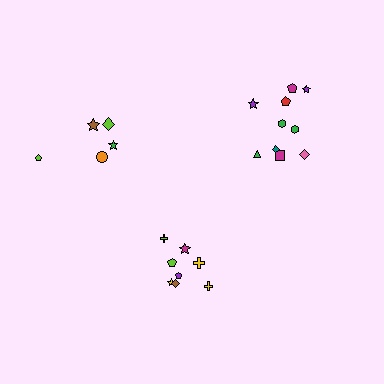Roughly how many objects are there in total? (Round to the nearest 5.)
Roughly 25 objects in total.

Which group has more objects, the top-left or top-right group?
The top-right group.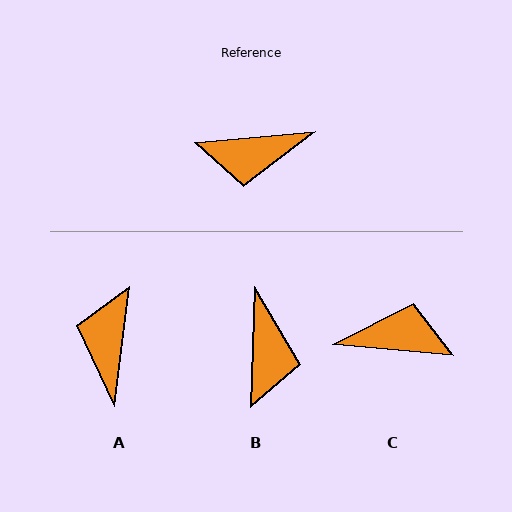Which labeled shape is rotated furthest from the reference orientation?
C, about 170 degrees away.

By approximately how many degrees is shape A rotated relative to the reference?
Approximately 102 degrees clockwise.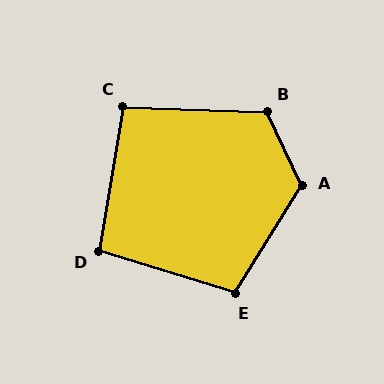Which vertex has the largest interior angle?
A, at approximately 123 degrees.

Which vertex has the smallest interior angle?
C, at approximately 97 degrees.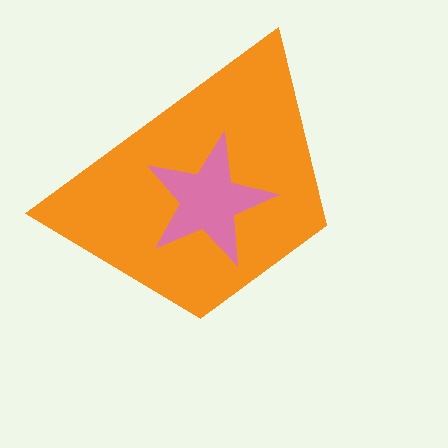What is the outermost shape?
The orange trapezoid.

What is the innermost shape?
The pink star.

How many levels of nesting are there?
2.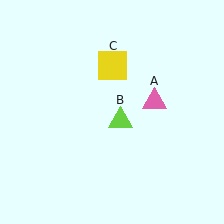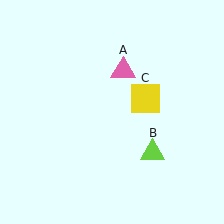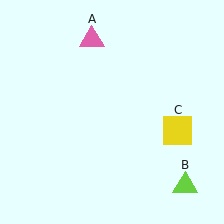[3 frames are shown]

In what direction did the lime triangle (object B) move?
The lime triangle (object B) moved down and to the right.